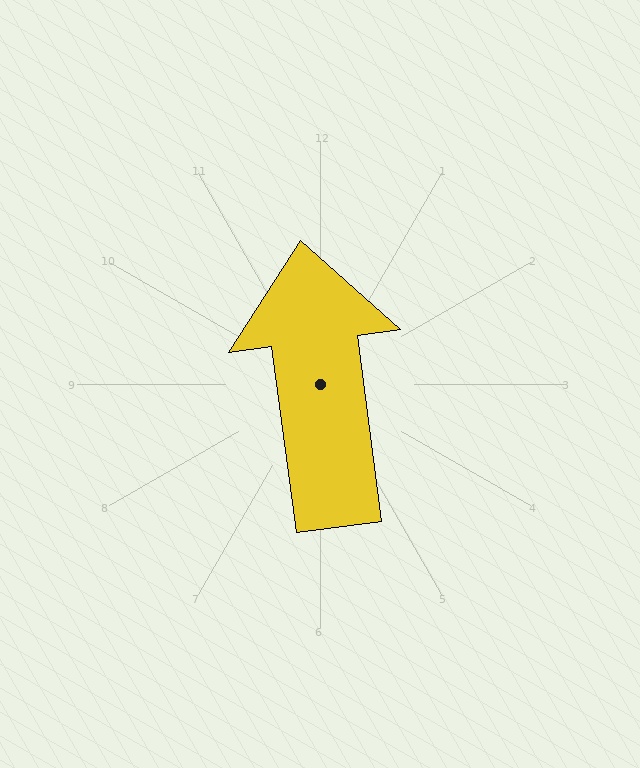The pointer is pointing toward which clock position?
Roughly 12 o'clock.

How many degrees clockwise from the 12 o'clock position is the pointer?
Approximately 352 degrees.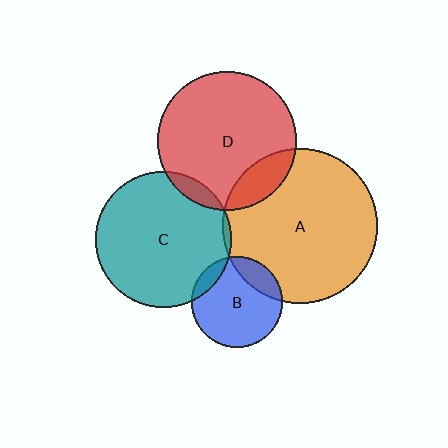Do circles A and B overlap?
Yes.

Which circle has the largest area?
Circle A (orange).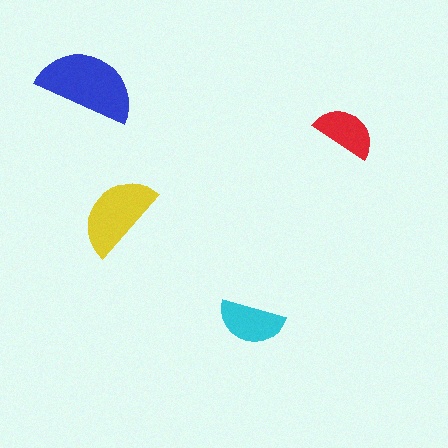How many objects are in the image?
There are 4 objects in the image.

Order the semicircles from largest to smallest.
the blue one, the yellow one, the cyan one, the red one.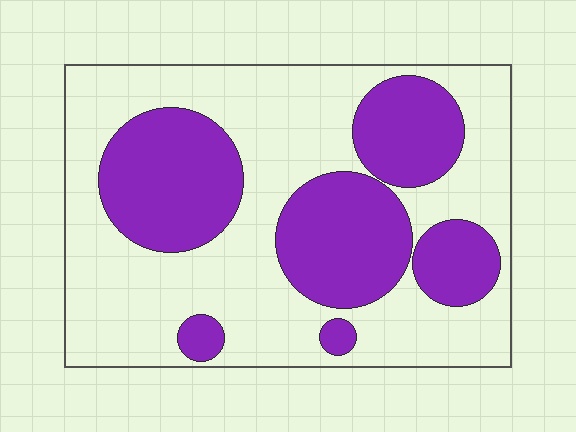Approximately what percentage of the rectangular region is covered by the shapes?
Approximately 35%.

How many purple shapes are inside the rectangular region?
6.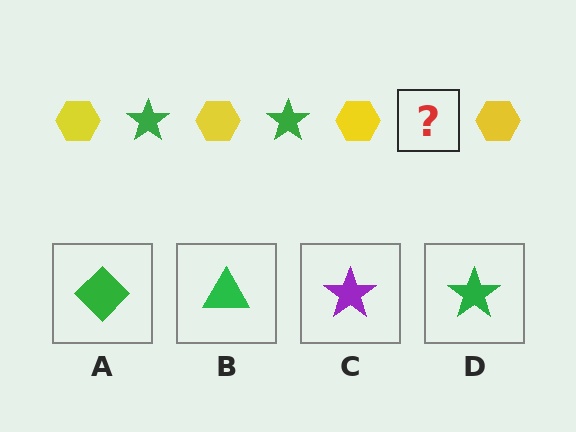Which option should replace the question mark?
Option D.